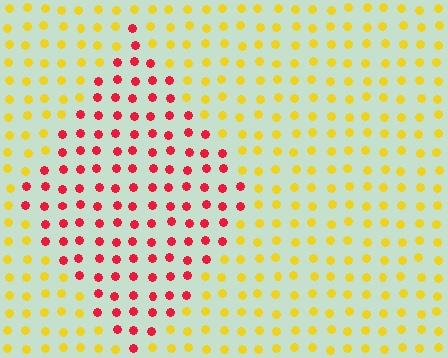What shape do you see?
I see a diamond.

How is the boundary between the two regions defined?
The boundary is defined purely by a slight shift in hue (about 61 degrees). Spacing, size, and orientation are identical on both sides.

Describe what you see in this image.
The image is filled with small yellow elements in a uniform arrangement. A diamond-shaped region is visible where the elements are tinted to a slightly different hue, forming a subtle color boundary.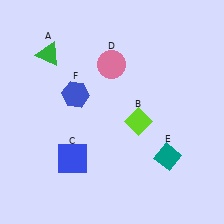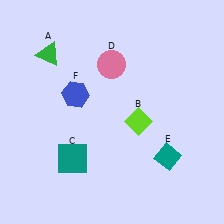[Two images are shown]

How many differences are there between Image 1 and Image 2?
There is 1 difference between the two images.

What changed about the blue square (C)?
In Image 1, C is blue. In Image 2, it changed to teal.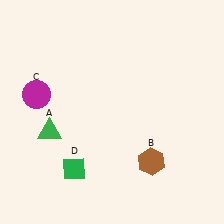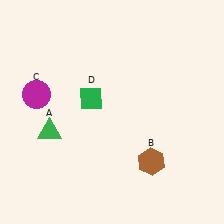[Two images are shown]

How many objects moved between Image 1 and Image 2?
1 object moved between the two images.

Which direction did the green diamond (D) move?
The green diamond (D) moved up.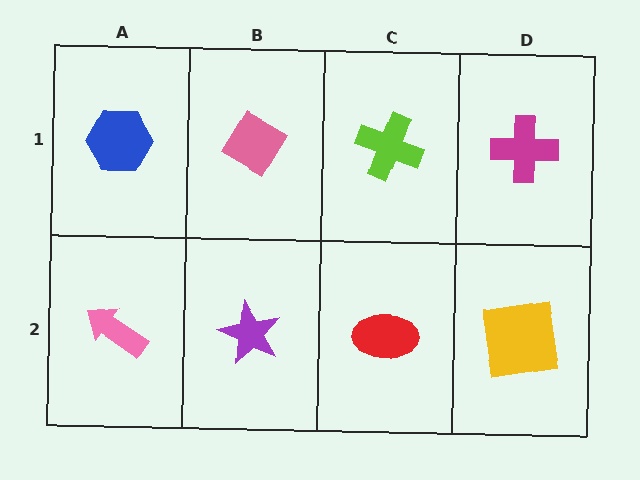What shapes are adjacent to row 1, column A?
A pink arrow (row 2, column A), a pink diamond (row 1, column B).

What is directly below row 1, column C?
A red ellipse.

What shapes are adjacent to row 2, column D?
A magenta cross (row 1, column D), a red ellipse (row 2, column C).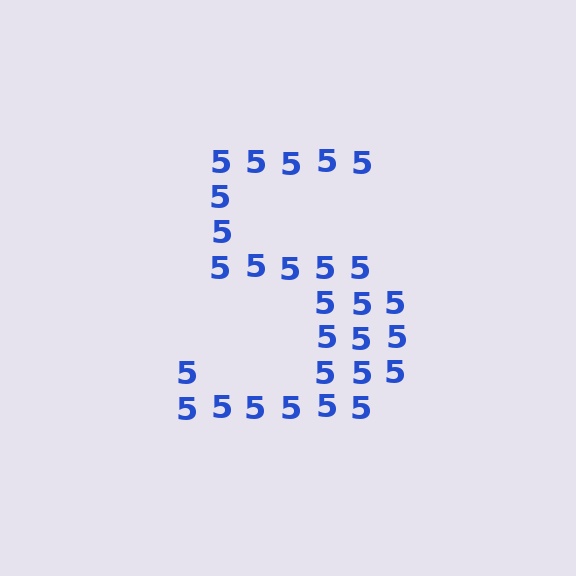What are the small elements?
The small elements are digit 5's.